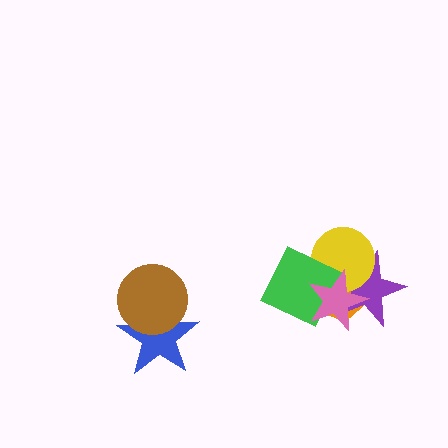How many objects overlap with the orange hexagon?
4 objects overlap with the orange hexagon.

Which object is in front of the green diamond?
The pink star is in front of the green diamond.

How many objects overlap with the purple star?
4 objects overlap with the purple star.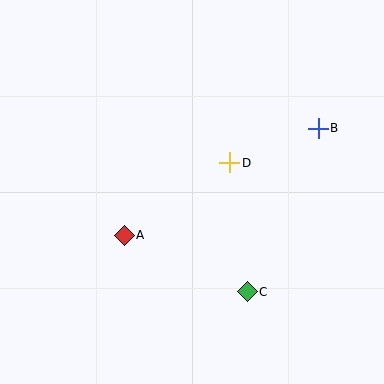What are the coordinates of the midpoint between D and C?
The midpoint between D and C is at (238, 227).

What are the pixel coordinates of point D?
Point D is at (230, 163).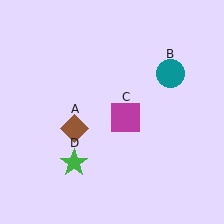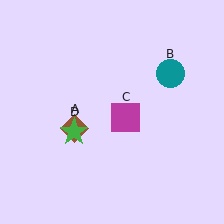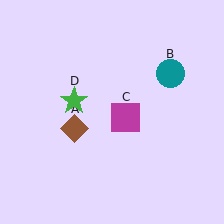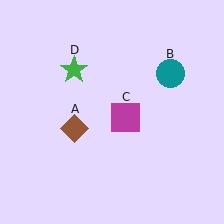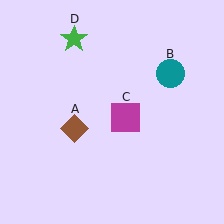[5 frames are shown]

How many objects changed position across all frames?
1 object changed position: green star (object D).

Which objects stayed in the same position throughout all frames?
Brown diamond (object A) and teal circle (object B) and magenta square (object C) remained stationary.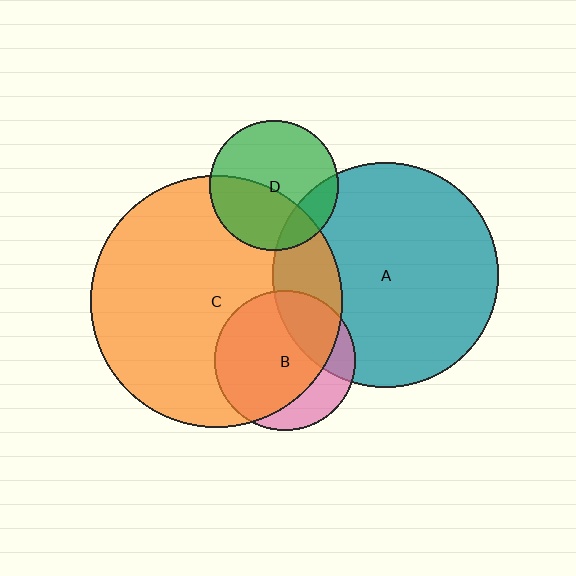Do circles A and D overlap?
Yes.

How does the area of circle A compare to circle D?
Approximately 3.0 times.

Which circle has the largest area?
Circle C (orange).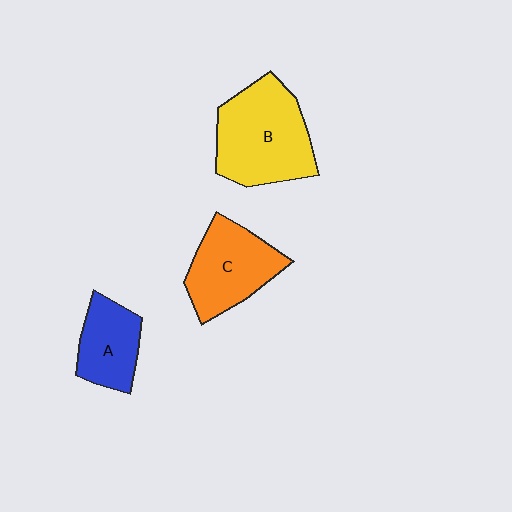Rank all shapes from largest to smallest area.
From largest to smallest: B (yellow), C (orange), A (blue).